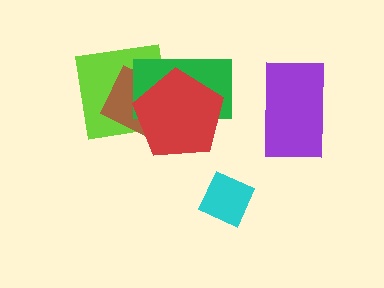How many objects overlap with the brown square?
3 objects overlap with the brown square.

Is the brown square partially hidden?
Yes, it is partially covered by another shape.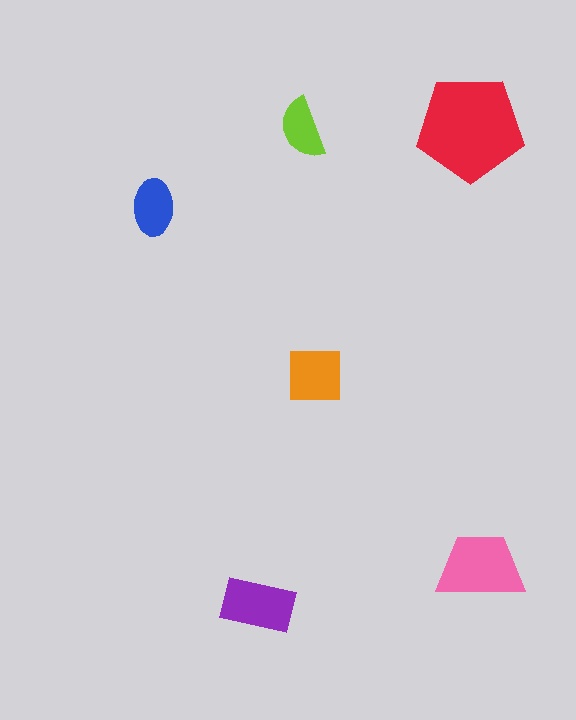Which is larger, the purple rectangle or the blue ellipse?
The purple rectangle.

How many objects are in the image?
There are 6 objects in the image.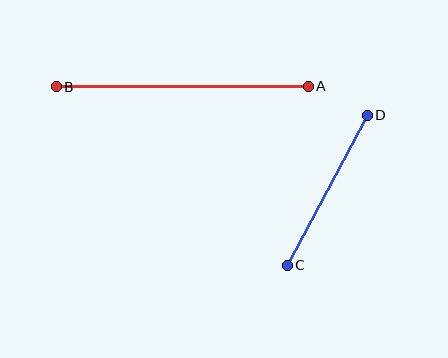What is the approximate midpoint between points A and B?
The midpoint is at approximately (182, 87) pixels.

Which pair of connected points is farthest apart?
Points A and B are farthest apart.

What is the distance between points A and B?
The distance is approximately 252 pixels.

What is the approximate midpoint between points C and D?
The midpoint is at approximately (327, 190) pixels.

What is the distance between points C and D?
The distance is approximately 170 pixels.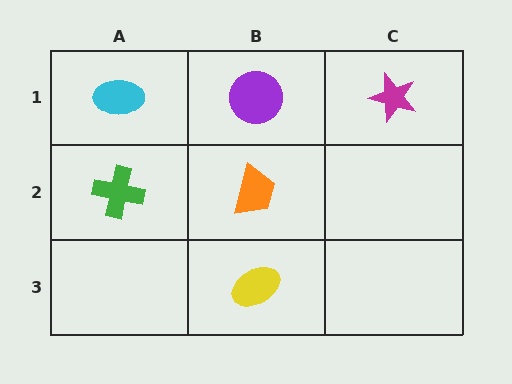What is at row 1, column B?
A purple circle.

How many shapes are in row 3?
1 shape.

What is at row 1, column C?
A magenta star.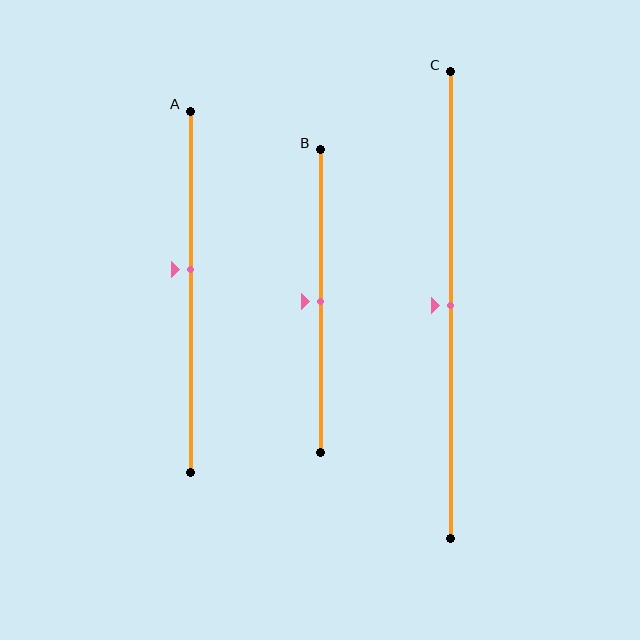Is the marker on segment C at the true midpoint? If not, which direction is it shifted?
Yes, the marker on segment C is at the true midpoint.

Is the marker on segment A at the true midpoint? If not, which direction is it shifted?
No, the marker on segment A is shifted upward by about 6% of the segment length.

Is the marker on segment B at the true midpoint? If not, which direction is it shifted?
Yes, the marker on segment B is at the true midpoint.